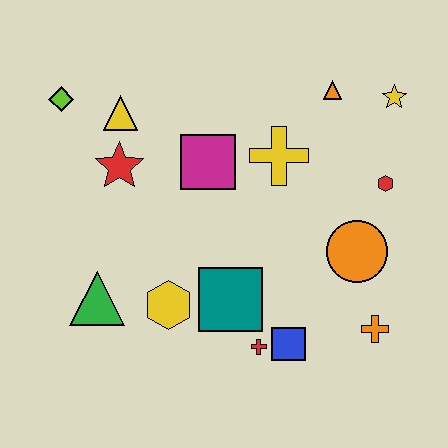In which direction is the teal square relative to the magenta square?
The teal square is below the magenta square.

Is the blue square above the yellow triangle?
No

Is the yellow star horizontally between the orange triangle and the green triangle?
No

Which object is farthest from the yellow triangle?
The orange cross is farthest from the yellow triangle.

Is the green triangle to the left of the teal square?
Yes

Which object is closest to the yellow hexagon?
The teal square is closest to the yellow hexagon.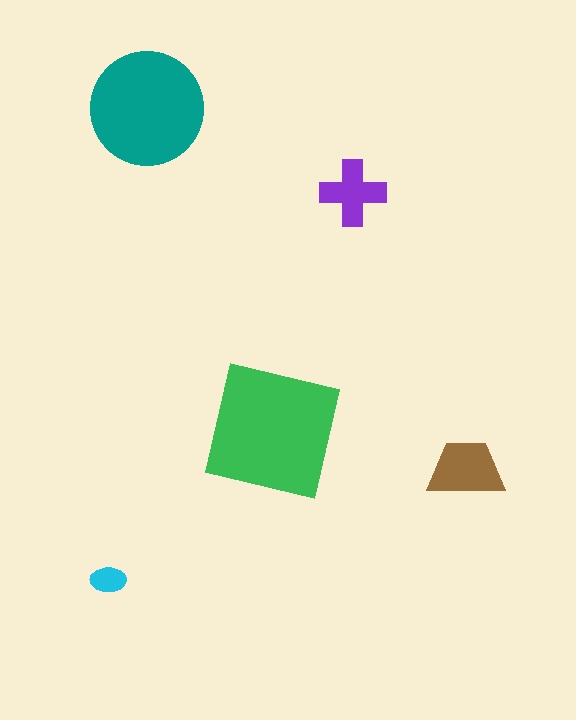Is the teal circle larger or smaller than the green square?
Smaller.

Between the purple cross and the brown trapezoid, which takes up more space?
The brown trapezoid.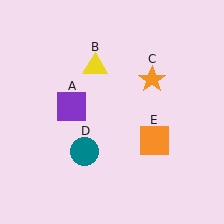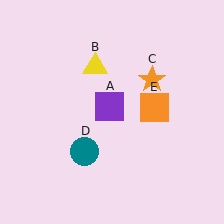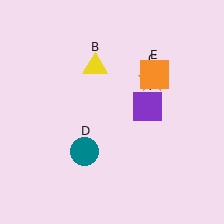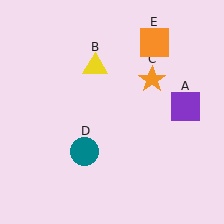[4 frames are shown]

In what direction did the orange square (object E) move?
The orange square (object E) moved up.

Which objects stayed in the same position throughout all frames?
Yellow triangle (object B) and orange star (object C) and teal circle (object D) remained stationary.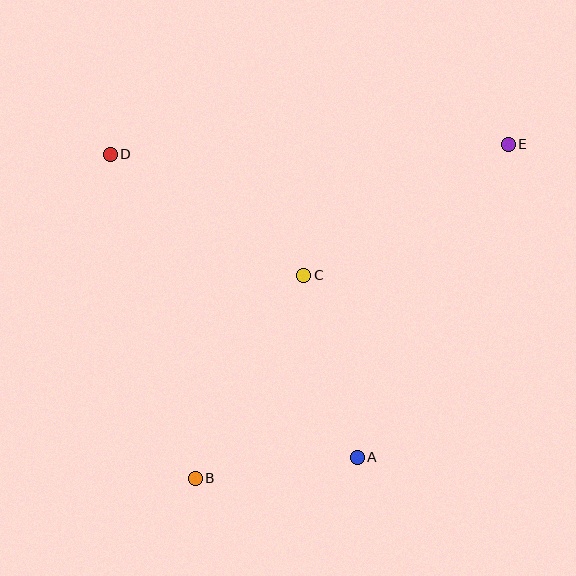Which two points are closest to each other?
Points A and B are closest to each other.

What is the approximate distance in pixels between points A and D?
The distance between A and D is approximately 391 pixels.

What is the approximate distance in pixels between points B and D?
The distance between B and D is approximately 335 pixels.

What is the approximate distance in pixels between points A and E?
The distance between A and E is approximately 348 pixels.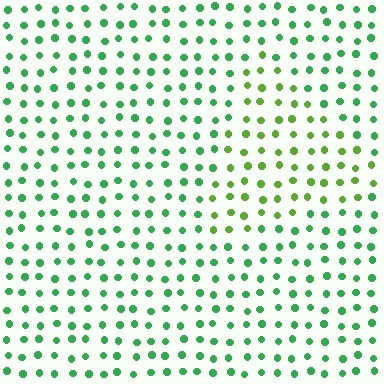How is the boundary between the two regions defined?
The boundary is defined purely by a slight shift in hue (about 35 degrees). Spacing, size, and orientation are identical on both sides.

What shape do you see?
I see a triangle.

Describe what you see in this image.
The image is filled with small green elements in a uniform arrangement. A triangle-shaped region is visible where the elements are tinted to a slightly different hue, forming a subtle color boundary.